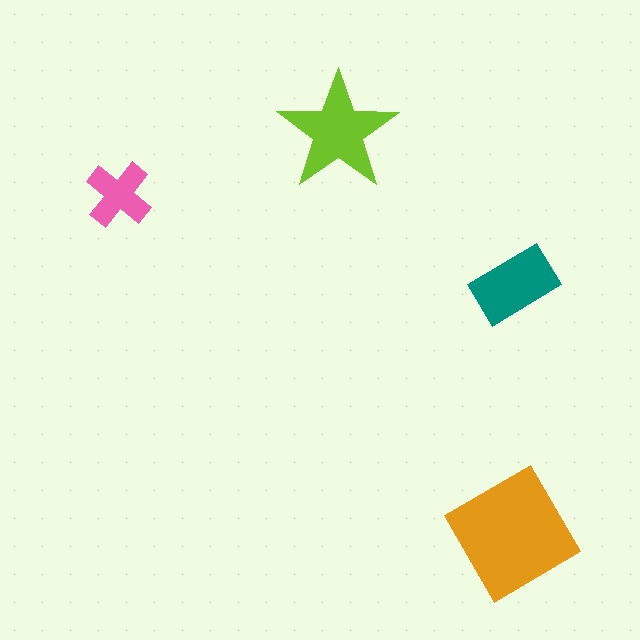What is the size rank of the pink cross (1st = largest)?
4th.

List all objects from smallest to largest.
The pink cross, the teal rectangle, the lime star, the orange diamond.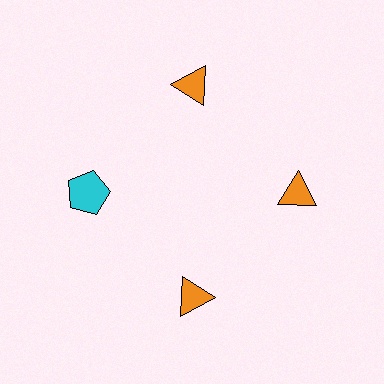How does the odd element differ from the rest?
It differs in both color (cyan instead of orange) and shape (pentagon instead of triangle).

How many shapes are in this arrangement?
There are 4 shapes arranged in a ring pattern.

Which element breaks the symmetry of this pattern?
The cyan pentagon at roughly the 9 o'clock position breaks the symmetry. All other shapes are orange triangles.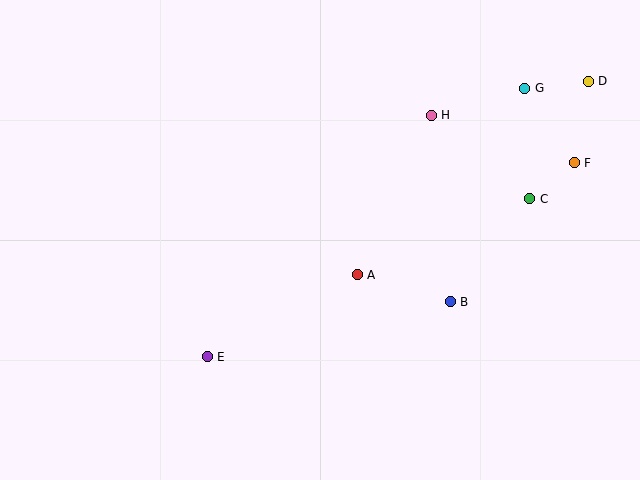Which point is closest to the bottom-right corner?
Point B is closest to the bottom-right corner.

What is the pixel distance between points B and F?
The distance between B and F is 186 pixels.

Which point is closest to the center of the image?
Point A at (357, 275) is closest to the center.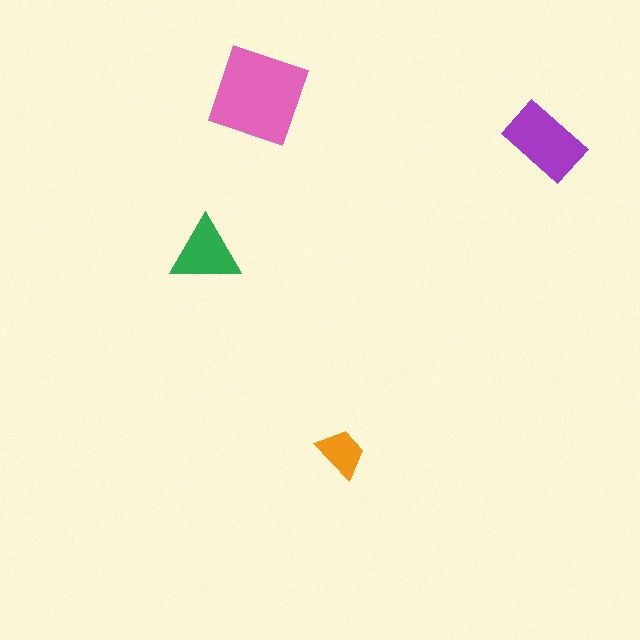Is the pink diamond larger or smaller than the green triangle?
Larger.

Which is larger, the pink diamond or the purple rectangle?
The pink diamond.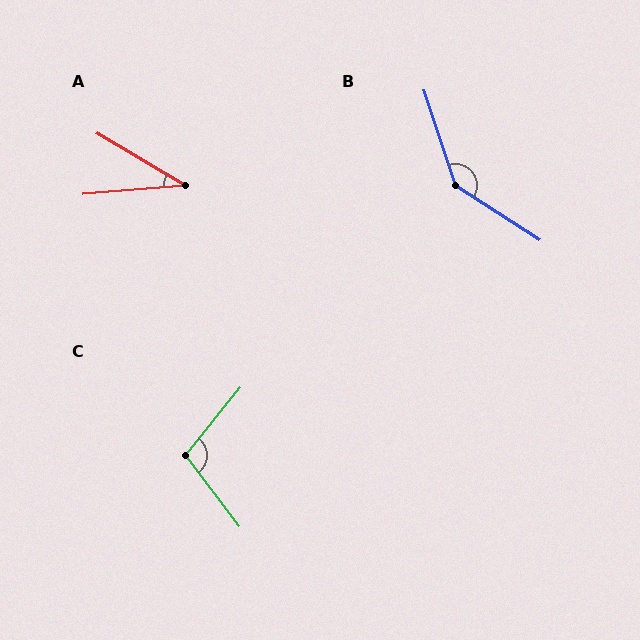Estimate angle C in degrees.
Approximately 104 degrees.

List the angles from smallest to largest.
A (36°), C (104°), B (141°).